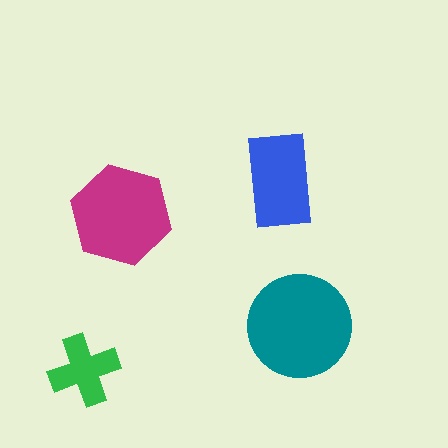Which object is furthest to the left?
The green cross is leftmost.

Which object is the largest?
The teal circle.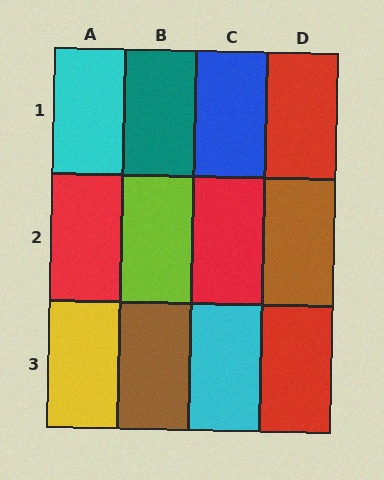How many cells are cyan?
2 cells are cyan.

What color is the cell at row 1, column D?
Red.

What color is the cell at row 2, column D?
Brown.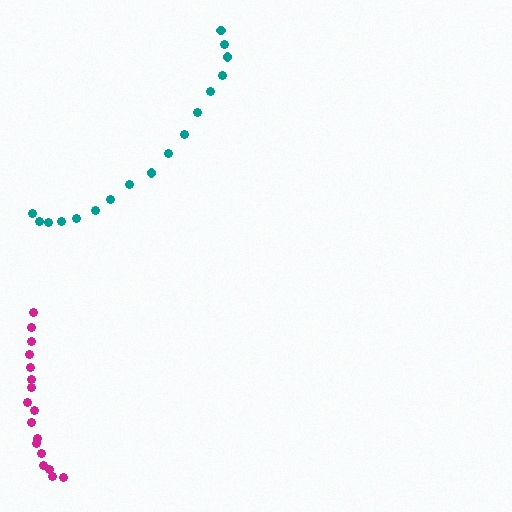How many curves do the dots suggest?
There are 2 distinct paths.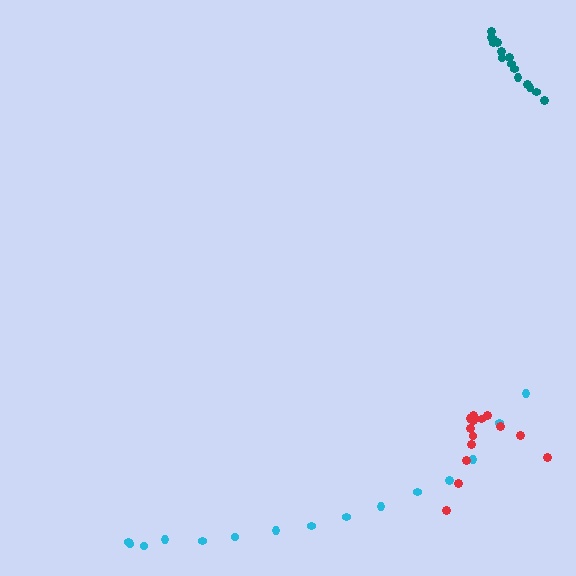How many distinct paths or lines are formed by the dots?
There are 3 distinct paths.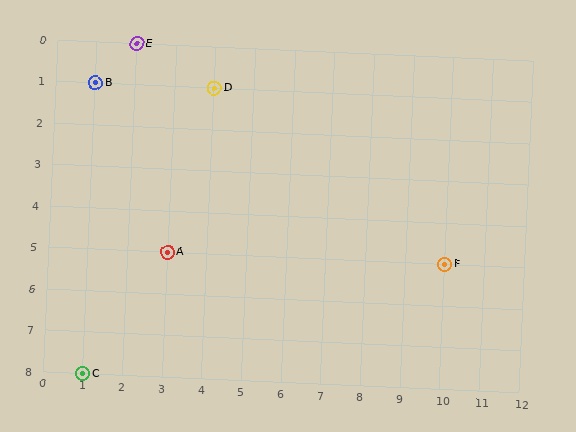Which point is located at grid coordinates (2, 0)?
Point E is at (2, 0).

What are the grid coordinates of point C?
Point C is at grid coordinates (1, 8).